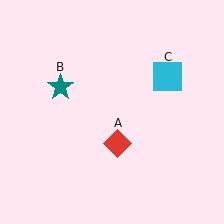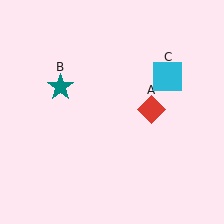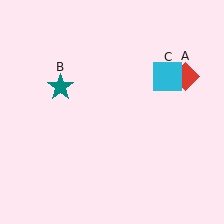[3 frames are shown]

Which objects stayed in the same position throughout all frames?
Teal star (object B) and cyan square (object C) remained stationary.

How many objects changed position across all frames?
1 object changed position: red diamond (object A).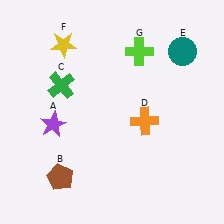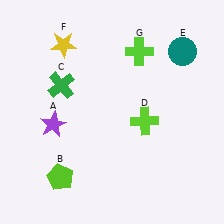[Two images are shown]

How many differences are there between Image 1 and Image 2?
There are 2 differences between the two images.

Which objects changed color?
B changed from brown to lime. D changed from orange to lime.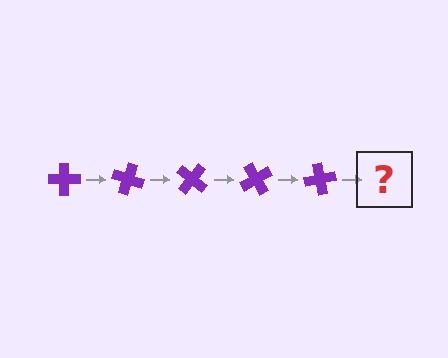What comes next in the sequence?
The next element should be a purple cross rotated 100 degrees.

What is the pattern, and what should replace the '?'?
The pattern is that the cross rotates 20 degrees each step. The '?' should be a purple cross rotated 100 degrees.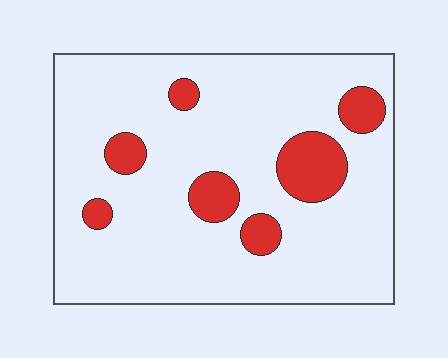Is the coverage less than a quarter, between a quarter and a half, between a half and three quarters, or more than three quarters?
Less than a quarter.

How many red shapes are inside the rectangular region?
7.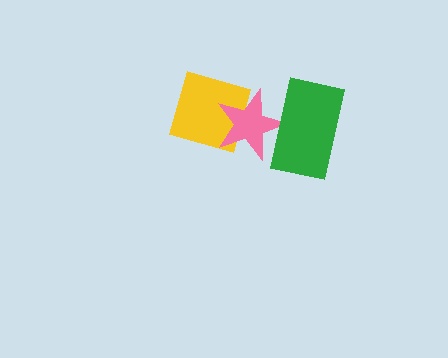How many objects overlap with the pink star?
2 objects overlap with the pink star.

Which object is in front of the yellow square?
The pink star is in front of the yellow square.